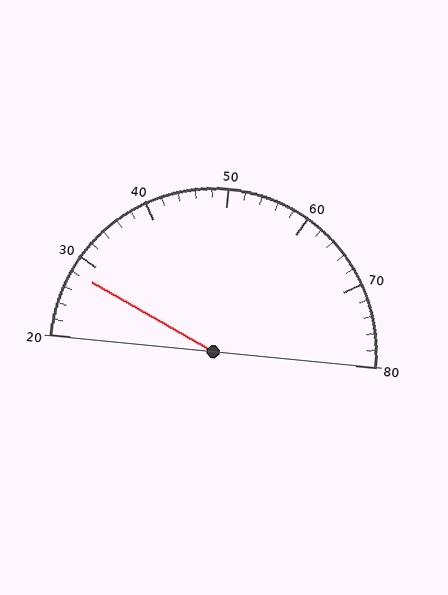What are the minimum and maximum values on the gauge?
The gauge ranges from 20 to 80.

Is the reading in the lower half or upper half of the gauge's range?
The reading is in the lower half of the range (20 to 80).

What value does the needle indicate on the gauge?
The needle indicates approximately 28.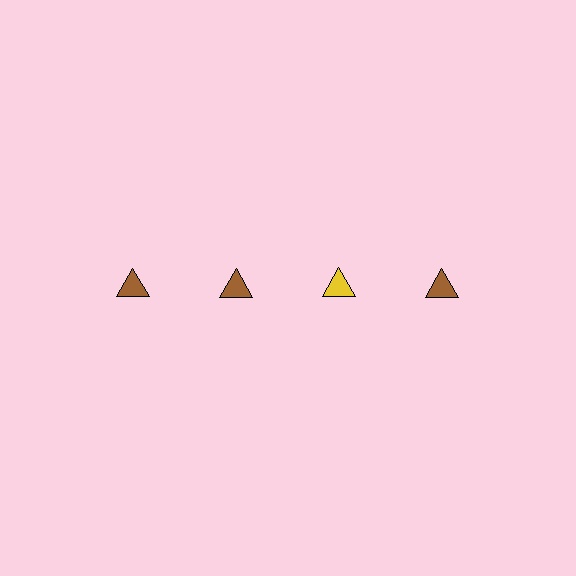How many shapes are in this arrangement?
There are 4 shapes arranged in a grid pattern.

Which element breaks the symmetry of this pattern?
The yellow triangle in the top row, center column breaks the symmetry. All other shapes are brown triangles.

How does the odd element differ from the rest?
It has a different color: yellow instead of brown.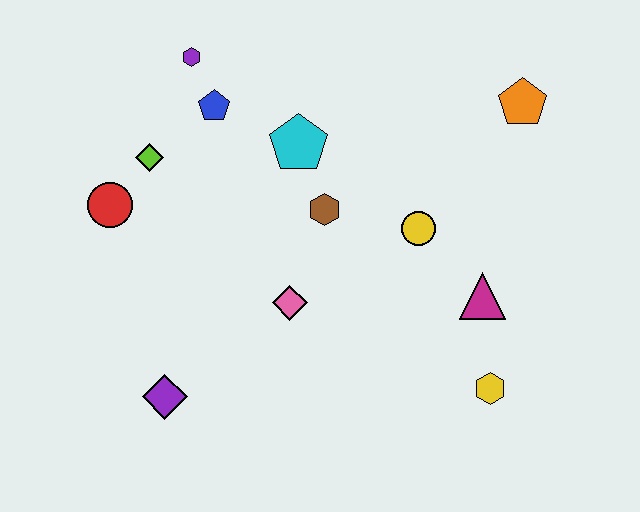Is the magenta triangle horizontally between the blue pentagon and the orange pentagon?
Yes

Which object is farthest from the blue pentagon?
The yellow hexagon is farthest from the blue pentagon.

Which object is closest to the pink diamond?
The brown hexagon is closest to the pink diamond.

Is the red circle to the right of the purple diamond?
No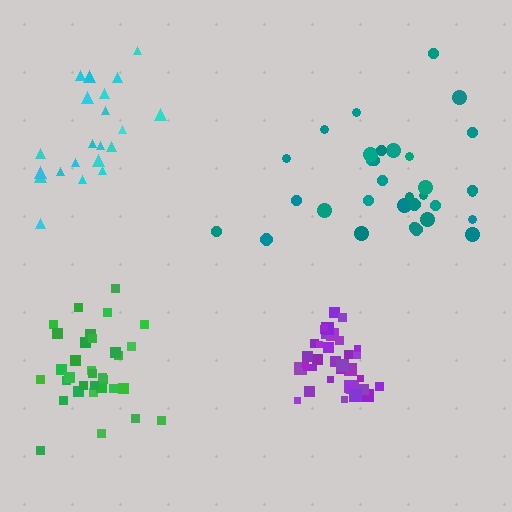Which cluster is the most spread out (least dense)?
Cyan.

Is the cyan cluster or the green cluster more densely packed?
Green.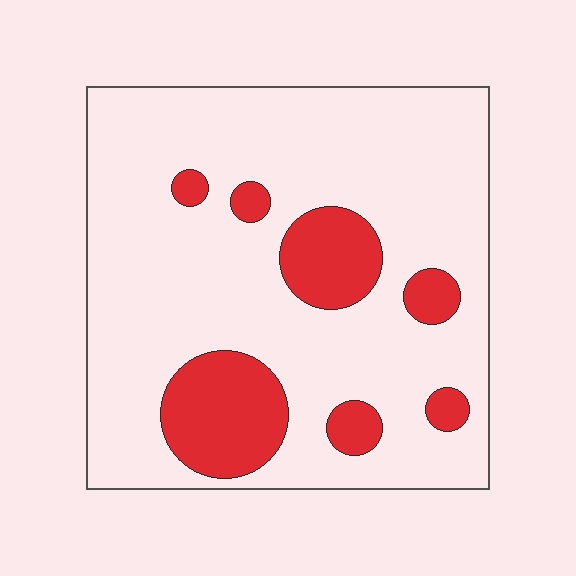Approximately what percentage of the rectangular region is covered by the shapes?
Approximately 20%.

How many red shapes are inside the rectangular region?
7.